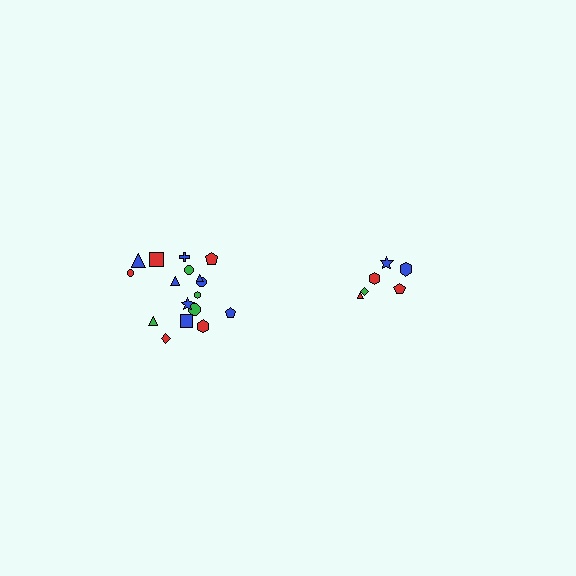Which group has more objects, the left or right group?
The left group.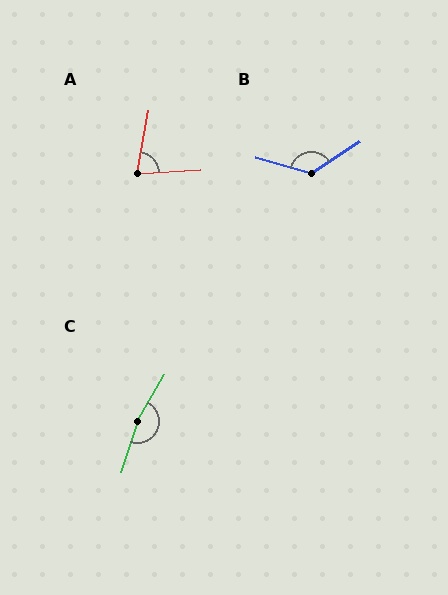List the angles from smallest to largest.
A (75°), B (130°), C (168°).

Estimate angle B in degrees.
Approximately 130 degrees.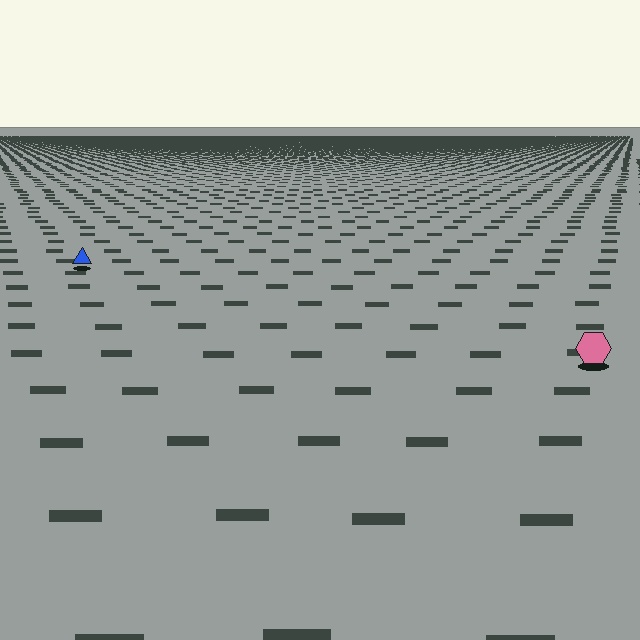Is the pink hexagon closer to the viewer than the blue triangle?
Yes. The pink hexagon is closer — you can tell from the texture gradient: the ground texture is coarser near it.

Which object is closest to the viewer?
The pink hexagon is closest. The texture marks near it are larger and more spread out.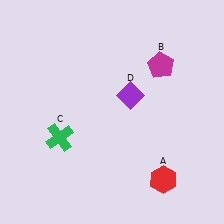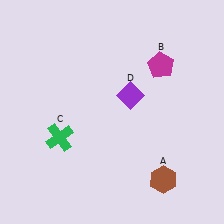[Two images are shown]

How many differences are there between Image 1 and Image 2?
There is 1 difference between the two images.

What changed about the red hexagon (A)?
In Image 1, A is red. In Image 2, it changed to brown.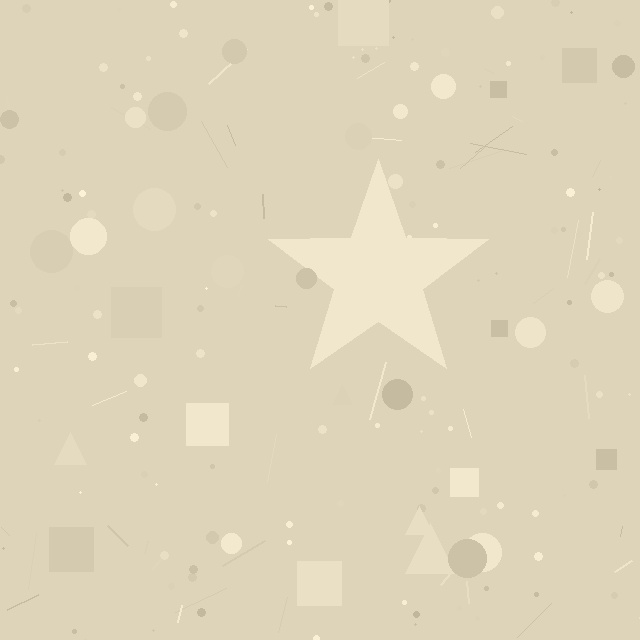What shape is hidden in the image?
A star is hidden in the image.